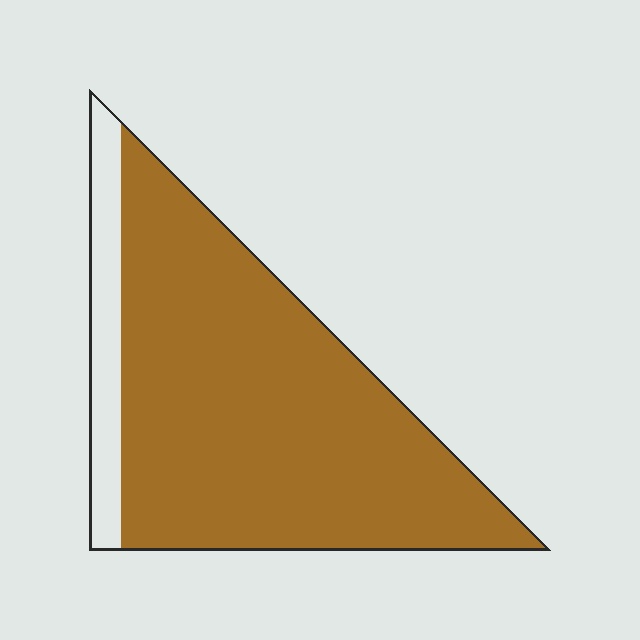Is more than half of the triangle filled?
Yes.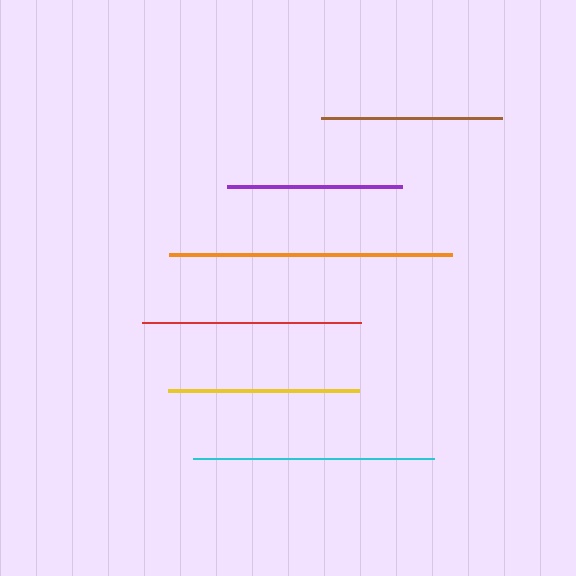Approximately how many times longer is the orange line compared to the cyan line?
The orange line is approximately 1.2 times the length of the cyan line.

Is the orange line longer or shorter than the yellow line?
The orange line is longer than the yellow line.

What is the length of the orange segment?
The orange segment is approximately 283 pixels long.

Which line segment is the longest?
The orange line is the longest at approximately 283 pixels.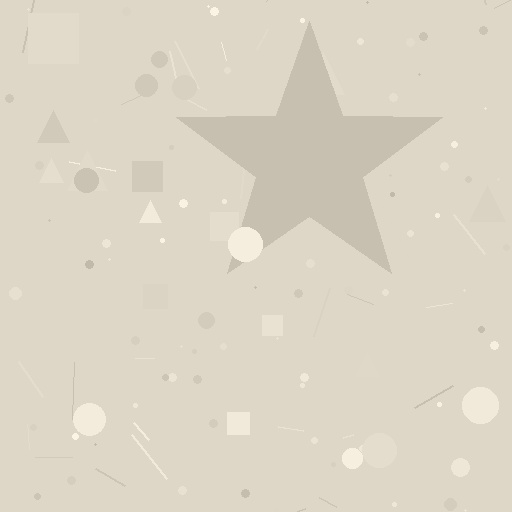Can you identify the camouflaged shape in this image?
The camouflaged shape is a star.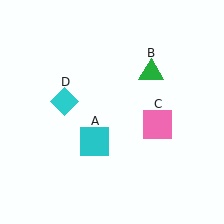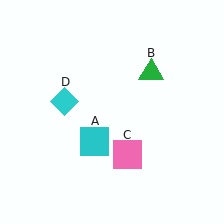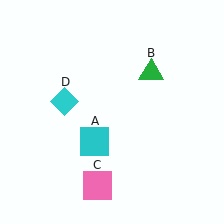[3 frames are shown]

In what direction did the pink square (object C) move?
The pink square (object C) moved down and to the left.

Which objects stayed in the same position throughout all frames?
Cyan square (object A) and green triangle (object B) and cyan diamond (object D) remained stationary.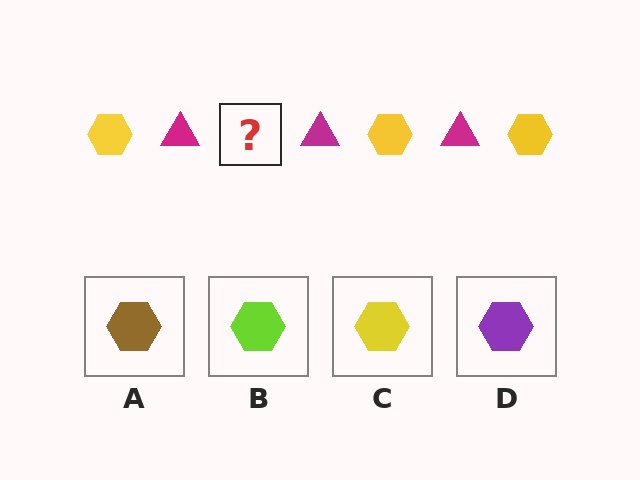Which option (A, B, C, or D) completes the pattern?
C.